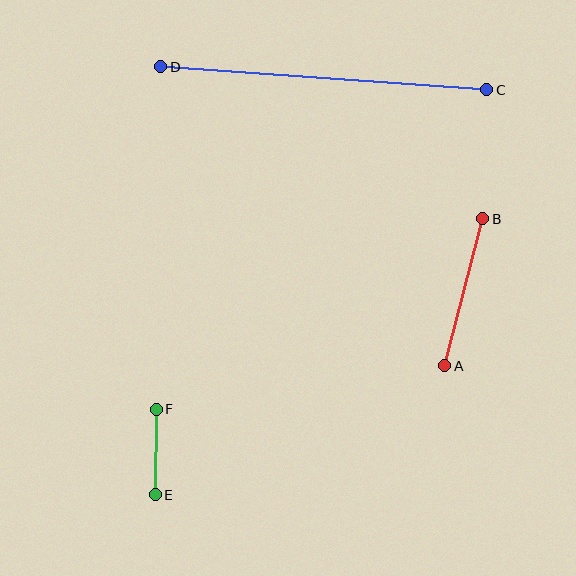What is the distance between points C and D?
The distance is approximately 327 pixels.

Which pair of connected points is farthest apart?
Points C and D are farthest apart.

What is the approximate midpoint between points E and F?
The midpoint is at approximately (156, 452) pixels.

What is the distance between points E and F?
The distance is approximately 86 pixels.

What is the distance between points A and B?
The distance is approximately 152 pixels.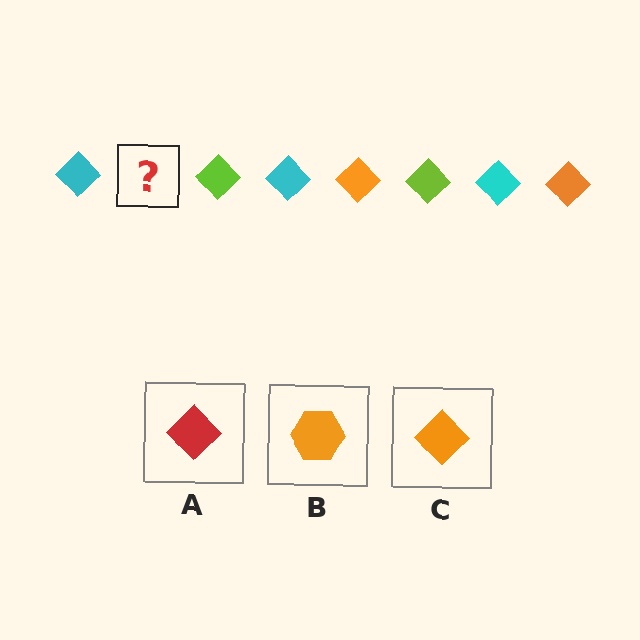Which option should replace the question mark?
Option C.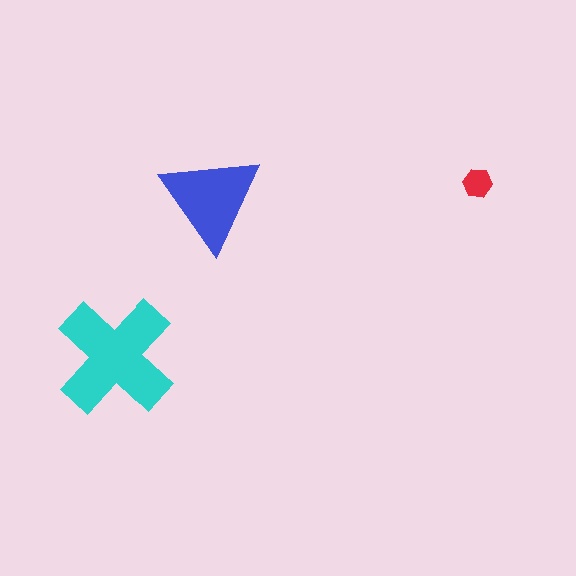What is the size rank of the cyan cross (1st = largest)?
1st.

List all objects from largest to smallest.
The cyan cross, the blue triangle, the red hexagon.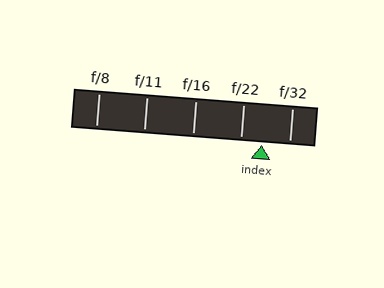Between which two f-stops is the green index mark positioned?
The index mark is between f/22 and f/32.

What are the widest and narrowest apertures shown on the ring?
The widest aperture shown is f/8 and the narrowest is f/32.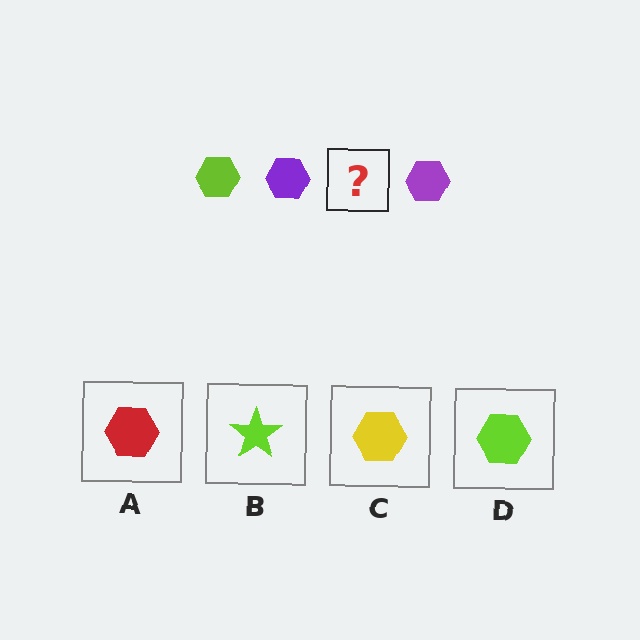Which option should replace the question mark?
Option D.